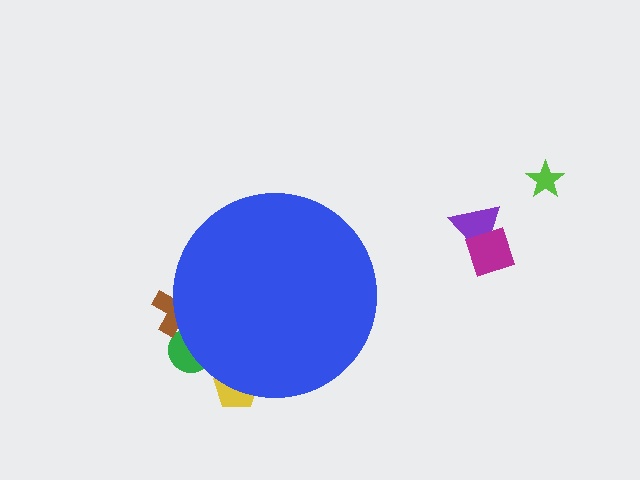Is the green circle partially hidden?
Yes, the green circle is partially hidden behind the blue circle.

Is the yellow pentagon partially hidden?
Yes, the yellow pentagon is partially hidden behind the blue circle.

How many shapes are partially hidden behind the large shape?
3 shapes are partially hidden.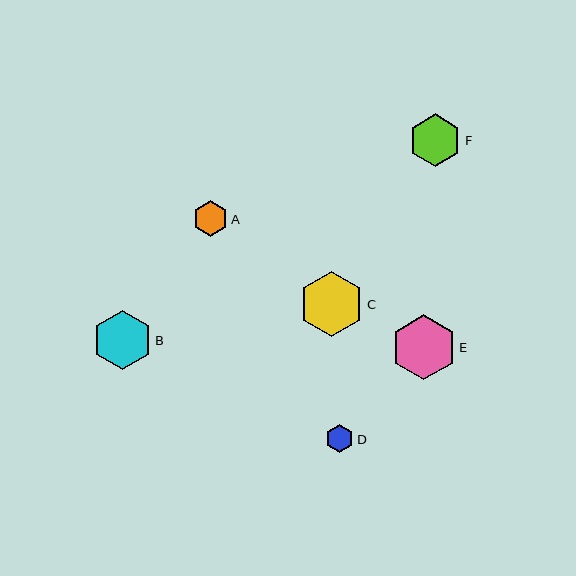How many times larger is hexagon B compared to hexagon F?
Hexagon B is approximately 1.1 times the size of hexagon F.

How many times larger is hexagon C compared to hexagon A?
Hexagon C is approximately 1.8 times the size of hexagon A.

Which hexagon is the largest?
Hexagon E is the largest with a size of approximately 65 pixels.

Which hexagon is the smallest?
Hexagon D is the smallest with a size of approximately 28 pixels.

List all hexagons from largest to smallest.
From largest to smallest: E, C, B, F, A, D.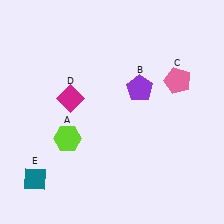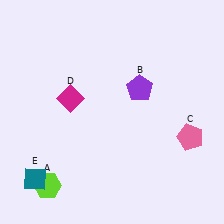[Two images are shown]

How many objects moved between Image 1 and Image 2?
2 objects moved between the two images.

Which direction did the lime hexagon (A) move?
The lime hexagon (A) moved down.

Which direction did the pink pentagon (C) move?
The pink pentagon (C) moved down.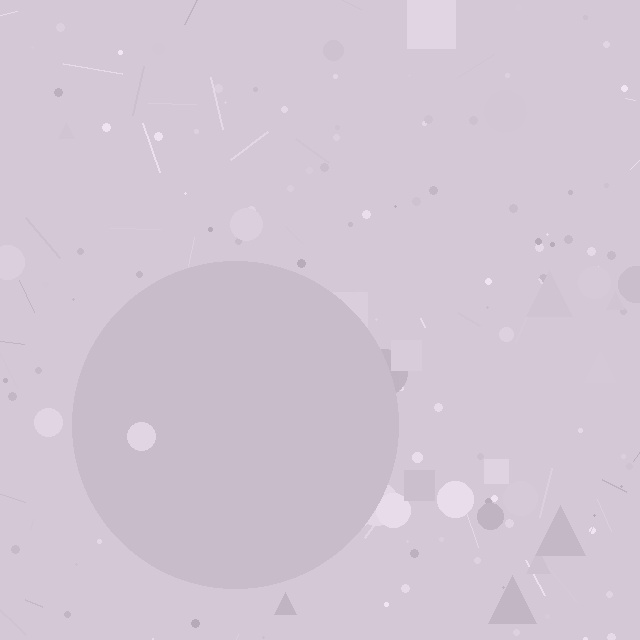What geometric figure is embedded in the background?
A circle is embedded in the background.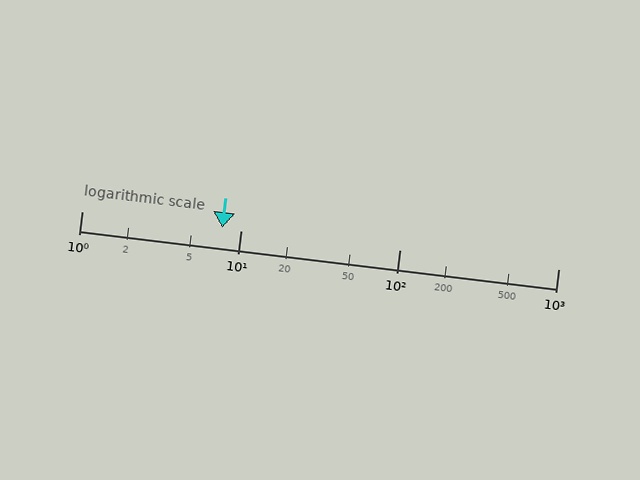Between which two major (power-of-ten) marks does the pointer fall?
The pointer is between 1 and 10.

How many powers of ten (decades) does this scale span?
The scale spans 3 decades, from 1 to 1000.